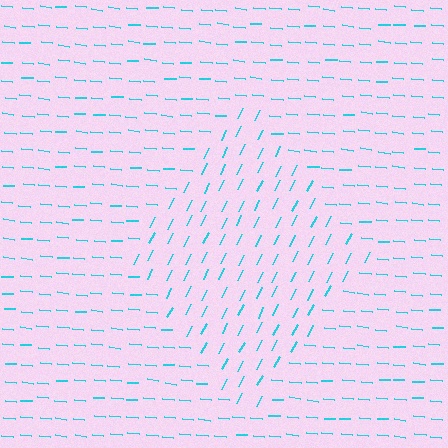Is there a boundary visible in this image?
Yes, there is a texture boundary formed by a change in line orientation.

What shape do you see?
I see a diamond.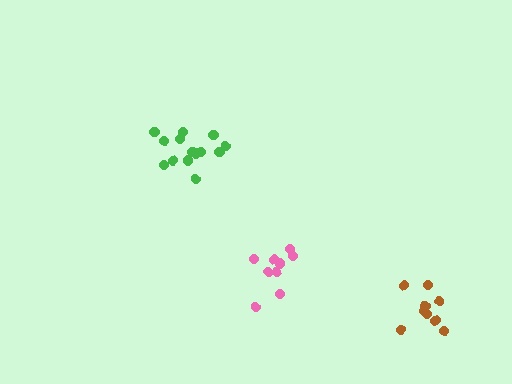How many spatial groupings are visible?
There are 3 spatial groupings.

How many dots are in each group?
Group 1: 14 dots, Group 2: 9 dots, Group 3: 9 dots (32 total).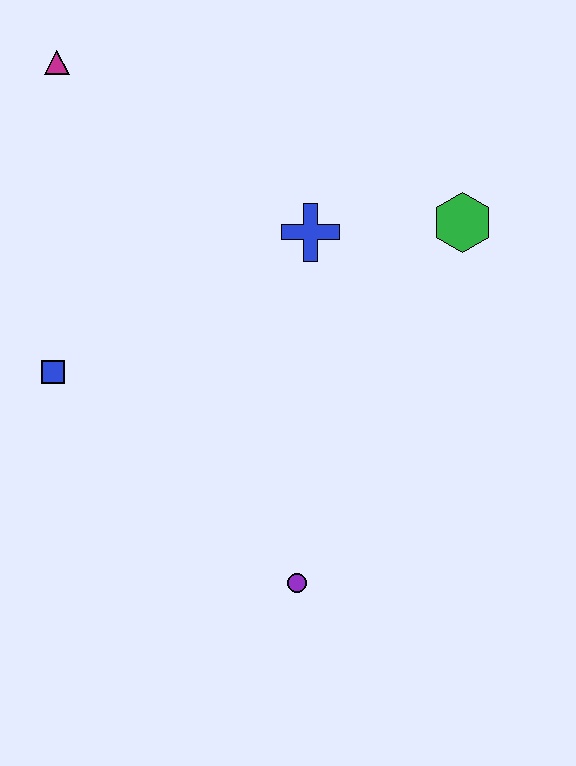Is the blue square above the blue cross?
No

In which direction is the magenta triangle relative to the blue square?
The magenta triangle is above the blue square.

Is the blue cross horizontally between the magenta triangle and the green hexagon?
Yes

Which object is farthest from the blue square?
The green hexagon is farthest from the blue square.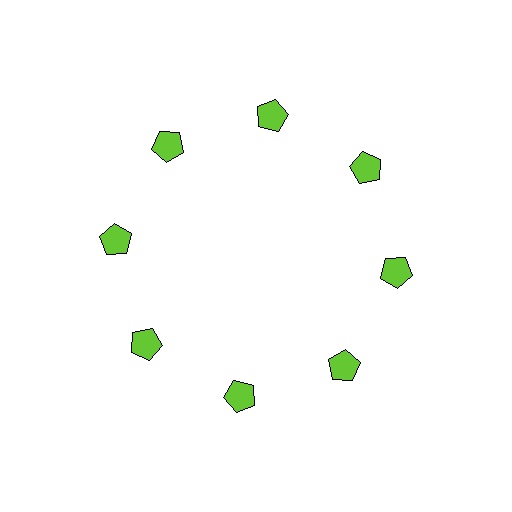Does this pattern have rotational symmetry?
Yes, this pattern has 8-fold rotational symmetry. It looks the same after rotating 45 degrees around the center.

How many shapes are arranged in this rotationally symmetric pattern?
There are 8 shapes, arranged in 8 groups of 1.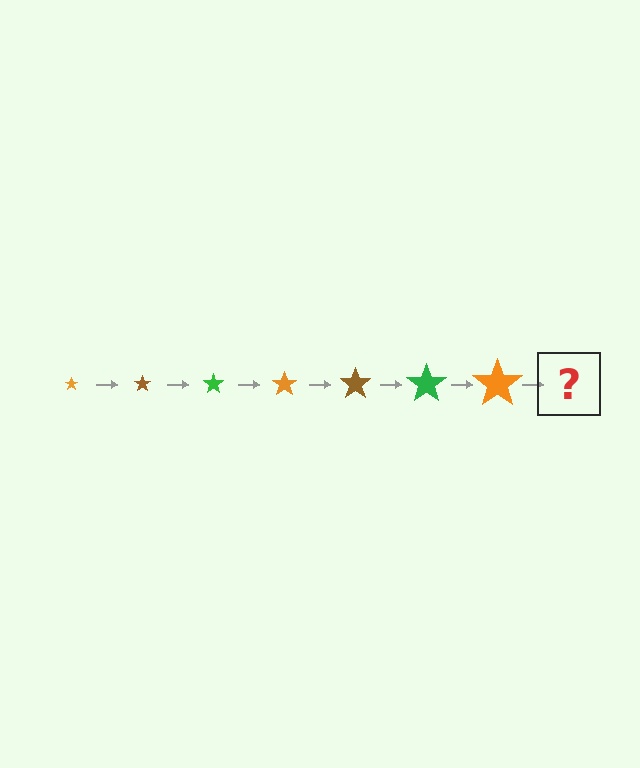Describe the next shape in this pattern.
It should be a brown star, larger than the previous one.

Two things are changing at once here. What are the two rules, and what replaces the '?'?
The two rules are that the star grows larger each step and the color cycles through orange, brown, and green. The '?' should be a brown star, larger than the previous one.